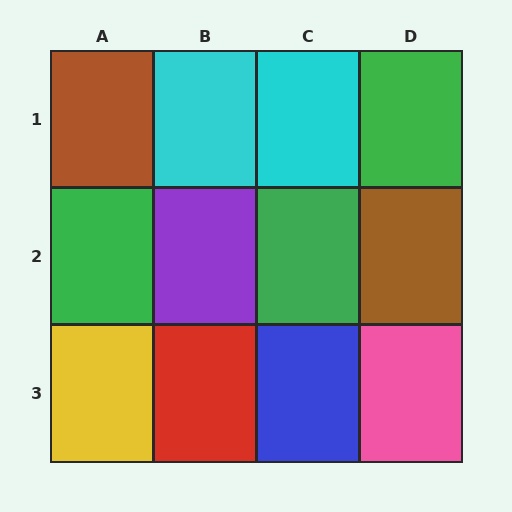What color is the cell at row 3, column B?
Red.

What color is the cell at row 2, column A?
Green.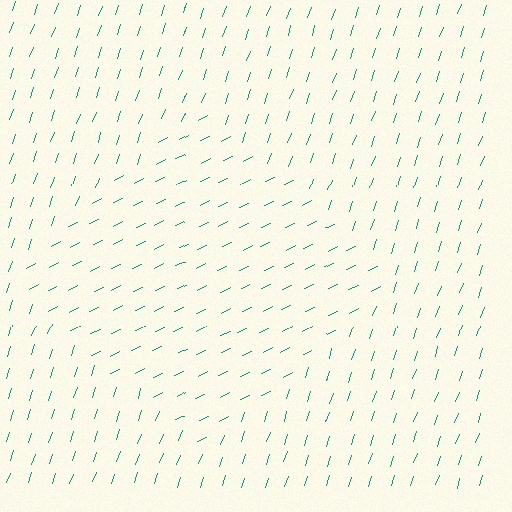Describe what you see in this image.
The image is filled with small teal line segments. A diamond region in the image has lines oriented differently from the surrounding lines, creating a visible texture boundary.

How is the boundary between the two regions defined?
The boundary is defined purely by a change in line orientation (approximately 45 degrees difference). All lines are the same color and thickness.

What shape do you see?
I see a diamond.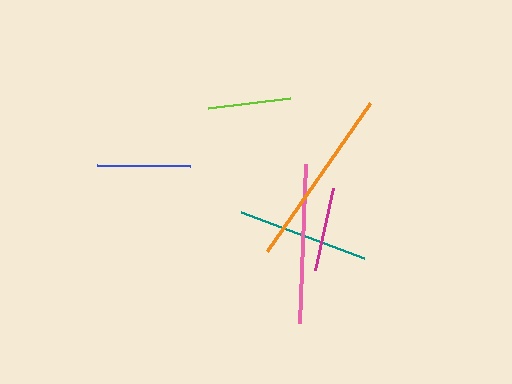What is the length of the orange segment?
The orange segment is approximately 181 pixels long.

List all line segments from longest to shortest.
From longest to shortest: orange, pink, teal, blue, magenta, lime.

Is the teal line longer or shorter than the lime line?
The teal line is longer than the lime line.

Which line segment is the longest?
The orange line is the longest at approximately 181 pixels.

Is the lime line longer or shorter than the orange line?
The orange line is longer than the lime line.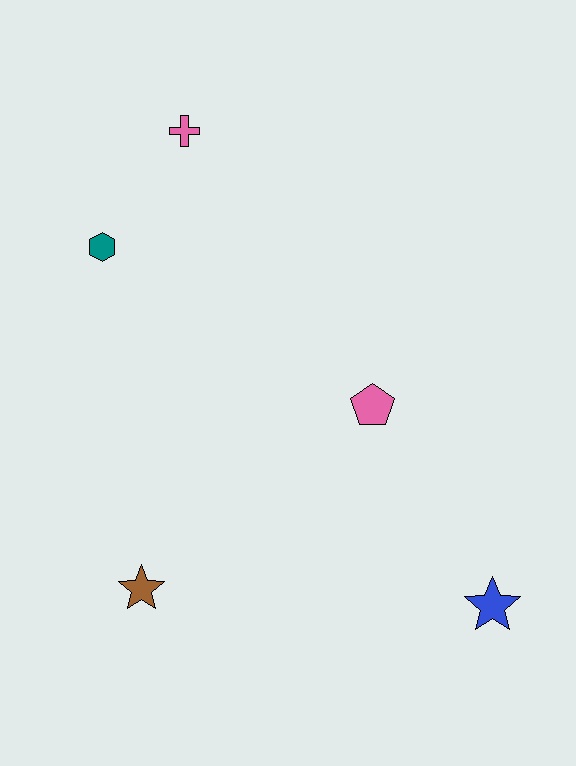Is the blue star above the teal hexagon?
No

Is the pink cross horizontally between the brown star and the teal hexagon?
No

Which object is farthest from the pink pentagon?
The pink cross is farthest from the pink pentagon.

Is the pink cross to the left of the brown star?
No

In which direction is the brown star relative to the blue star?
The brown star is to the left of the blue star.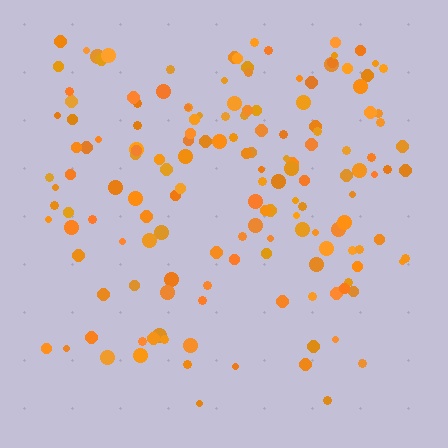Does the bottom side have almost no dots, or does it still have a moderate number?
Still a moderate number, just noticeably fewer than the top.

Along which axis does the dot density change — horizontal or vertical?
Vertical.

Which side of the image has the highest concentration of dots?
The top.